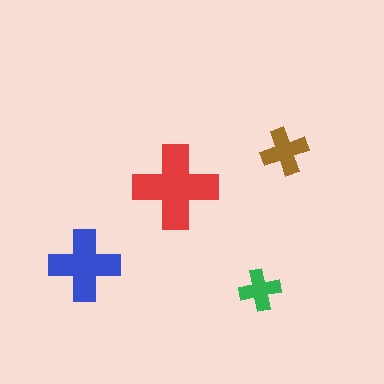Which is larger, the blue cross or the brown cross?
The blue one.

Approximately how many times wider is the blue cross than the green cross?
About 1.5 times wider.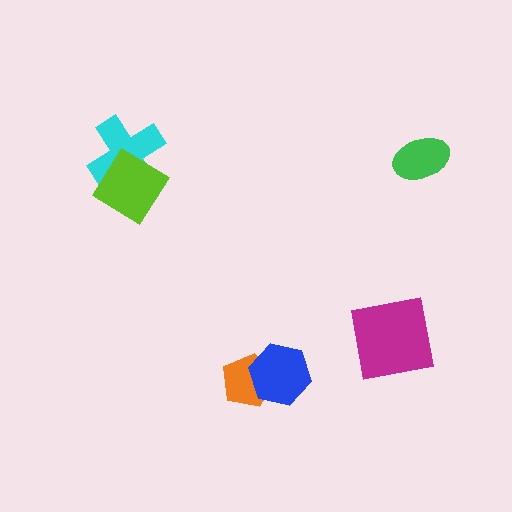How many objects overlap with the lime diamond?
1 object overlaps with the lime diamond.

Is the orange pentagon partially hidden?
Yes, it is partially covered by another shape.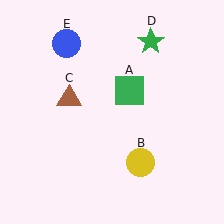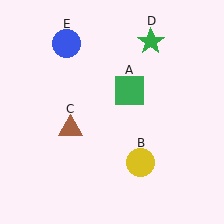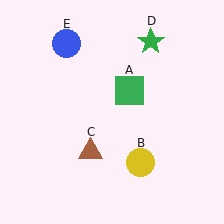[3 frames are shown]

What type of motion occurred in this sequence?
The brown triangle (object C) rotated counterclockwise around the center of the scene.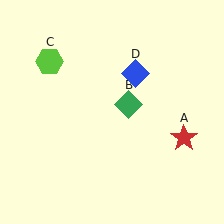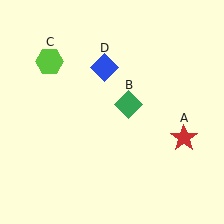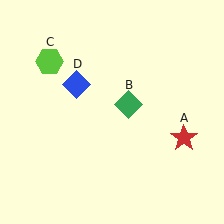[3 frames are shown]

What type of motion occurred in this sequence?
The blue diamond (object D) rotated counterclockwise around the center of the scene.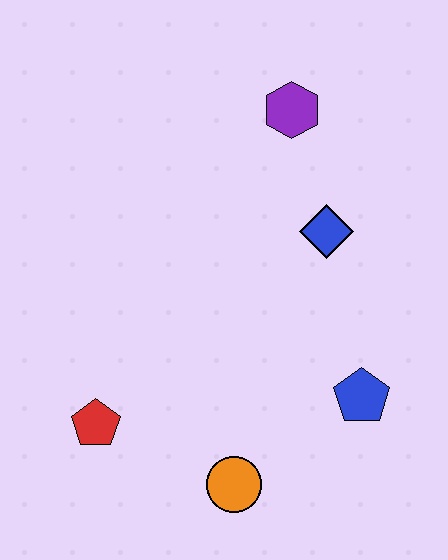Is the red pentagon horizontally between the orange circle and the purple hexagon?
No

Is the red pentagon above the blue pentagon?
No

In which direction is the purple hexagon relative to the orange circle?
The purple hexagon is above the orange circle.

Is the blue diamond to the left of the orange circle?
No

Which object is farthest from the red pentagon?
The purple hexagon is farthest from the red pentagon.